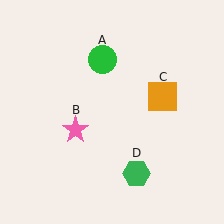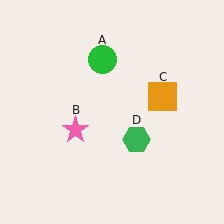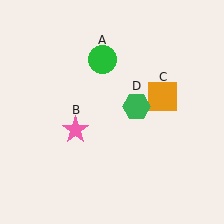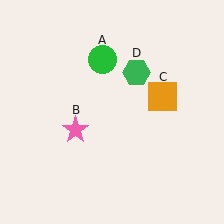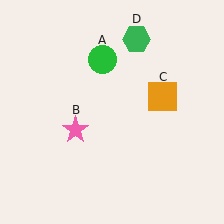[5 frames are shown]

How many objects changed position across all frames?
1 object changed position: green hexagon (object D).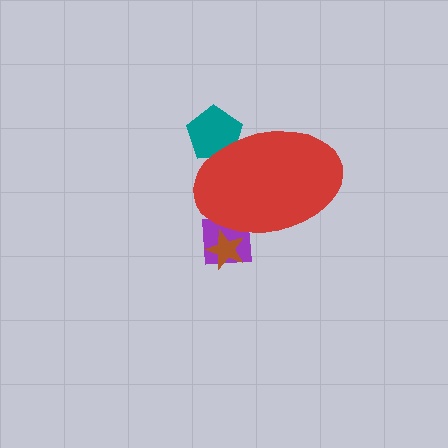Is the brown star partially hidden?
Yes, the brown star is partially hidden behind the red ellipse.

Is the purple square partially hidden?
Yes, the purple square is partially hidden behind the red ellipse.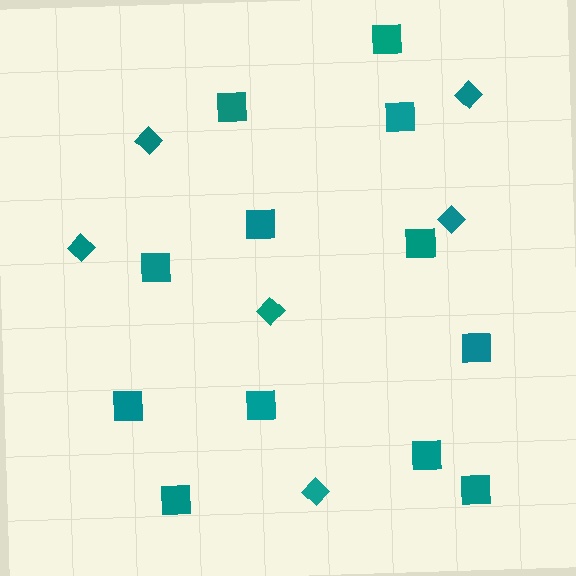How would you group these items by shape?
There are 2 groups: one group of squares (12) and one group of diamonds (6).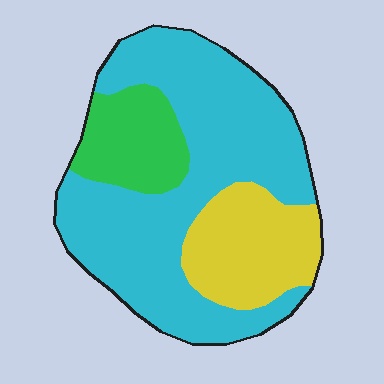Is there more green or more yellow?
Yellow.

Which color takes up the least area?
Green, at roughly 15%.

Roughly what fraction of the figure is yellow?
Yellow covers 22% of the figure.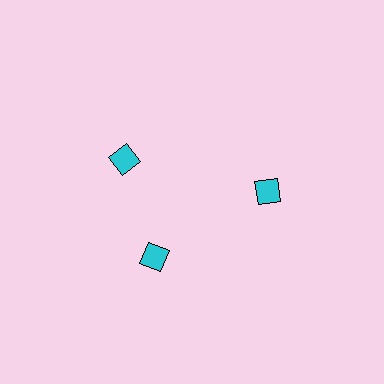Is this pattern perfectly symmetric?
No. The 3 cyan diamonds are arranged in a ring, but one element near the 11 o'clock position is rotated out of alignment along the ring, breaking the 3-fold rotational symmetry.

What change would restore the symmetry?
The symmetry would be restored by rotating it back into even spacing with its neighbors so that all 3 diamonds sit at equal angles and equal distance from the center.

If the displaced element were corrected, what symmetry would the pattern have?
It would have 3-fold rotational symmetry — the pattern would map onto itself every 120 degrees.